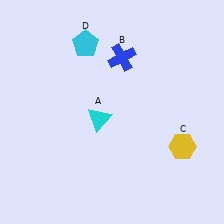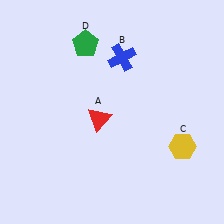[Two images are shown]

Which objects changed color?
A changed from cyan to red. D changed from cyan to green.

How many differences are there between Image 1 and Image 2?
There are 2 differences between the two images.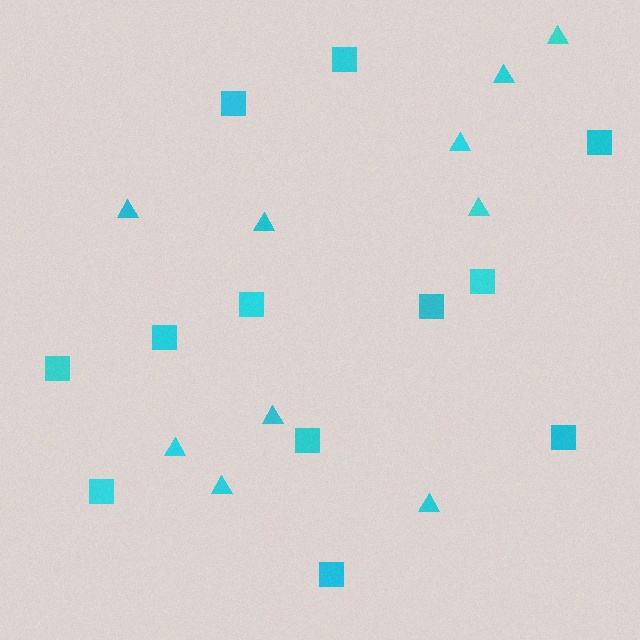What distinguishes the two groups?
There are 2 groups: one group of squares (12) and one group of triangles (10).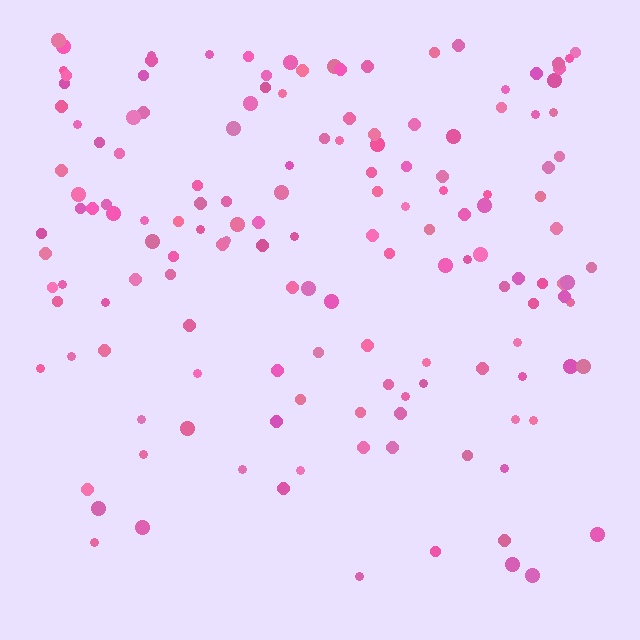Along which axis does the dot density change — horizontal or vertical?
Vertical.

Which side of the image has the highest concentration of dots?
The top.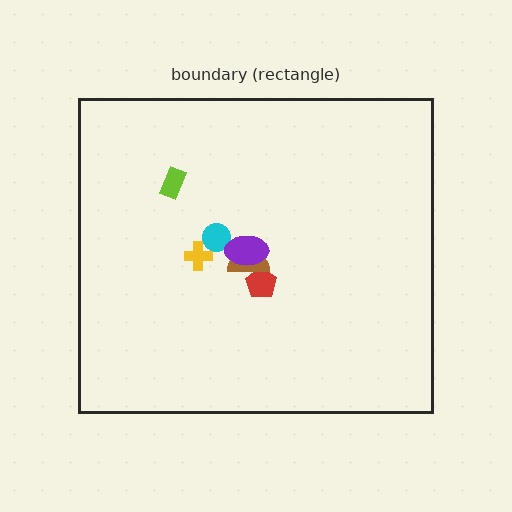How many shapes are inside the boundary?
6 inside, 0 outside.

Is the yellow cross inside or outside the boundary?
Inside.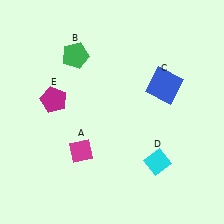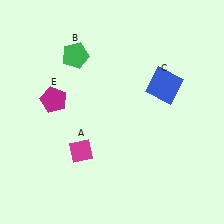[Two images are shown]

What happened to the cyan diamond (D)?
The cyan diamond (D) was removed in Image 2. It was in the bottom-right area of Image 1.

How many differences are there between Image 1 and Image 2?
There is 1 difference between the two images.